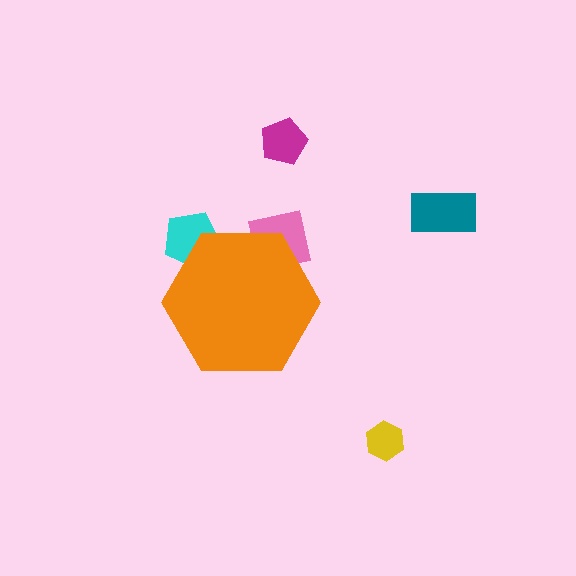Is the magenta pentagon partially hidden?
No, the magenta pentagon is fully visible.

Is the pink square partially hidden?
Yes, the pink square is partially hidden behind the orange hexagon.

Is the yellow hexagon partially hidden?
No, the yellow hexagon is fully visible.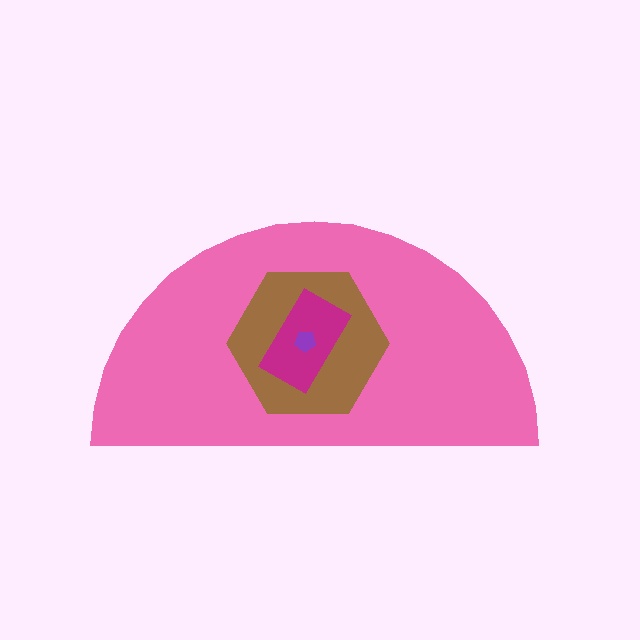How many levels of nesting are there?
4.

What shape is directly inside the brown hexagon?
The magenta rectangle.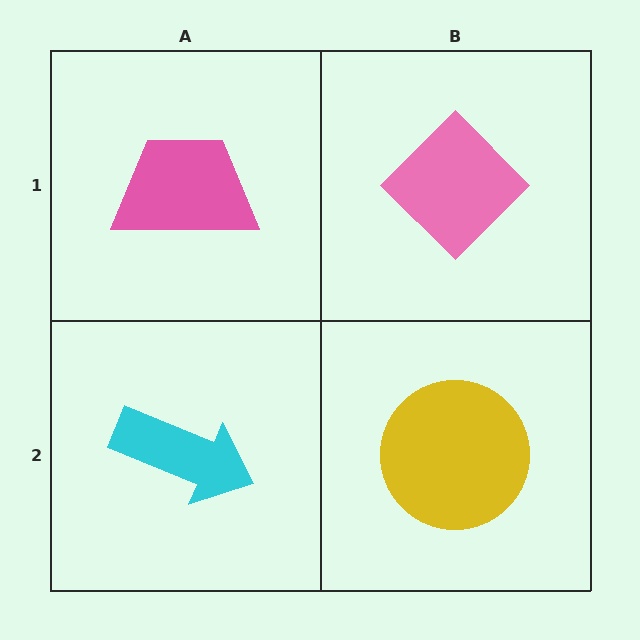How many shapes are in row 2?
2 shapes.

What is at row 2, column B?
A yellow circle.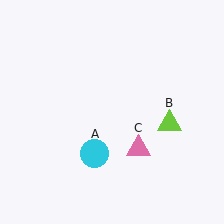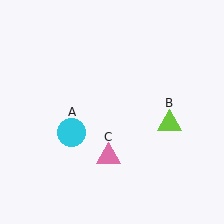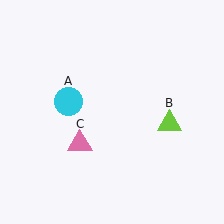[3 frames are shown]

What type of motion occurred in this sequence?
The cyan circle (object A), pink triangle (object C) rotated clockwise around the center of the scene.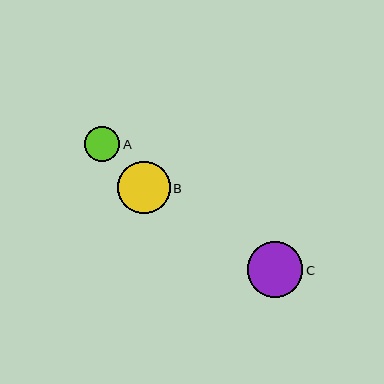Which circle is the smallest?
Circle A is the smallest with a size of approximately 35 pixels.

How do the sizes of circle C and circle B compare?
Circle C and circle B are approximately the same size.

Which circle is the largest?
Circle C is the largest with a size of approximately 56 pixels.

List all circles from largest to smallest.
From largest to smallest: C, B, A.